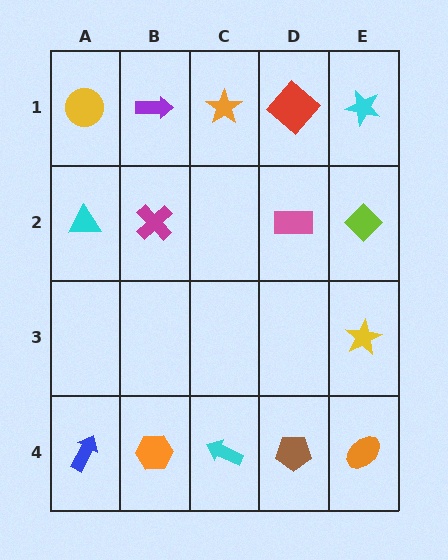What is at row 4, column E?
An orange ellipse.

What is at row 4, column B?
An orange hexagon.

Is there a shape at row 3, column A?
No, that cell is empty.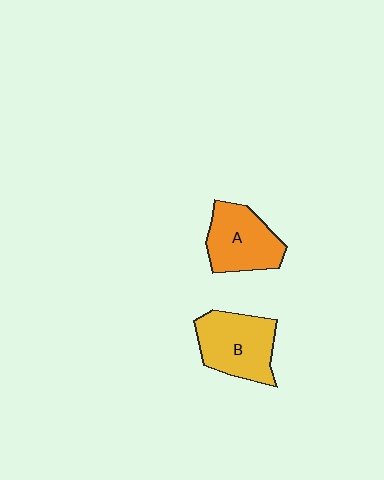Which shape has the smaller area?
Shape A (orange).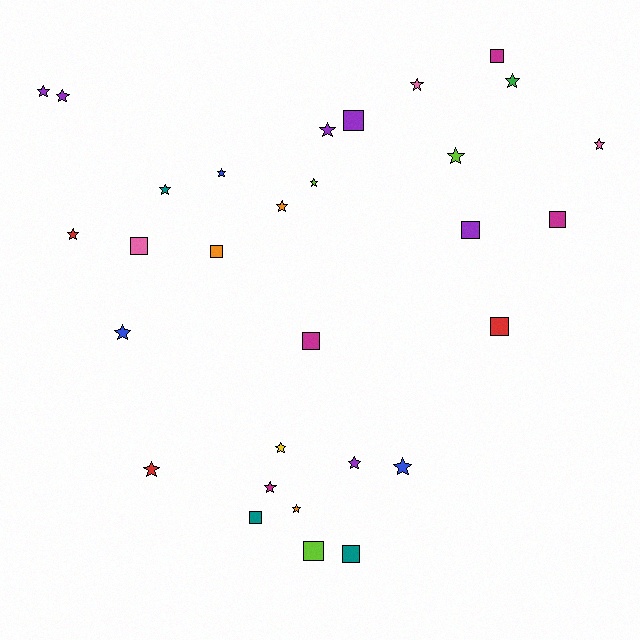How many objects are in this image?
There are 30 objects.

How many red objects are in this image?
There are 3 red objects.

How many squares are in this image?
There are 11 squares.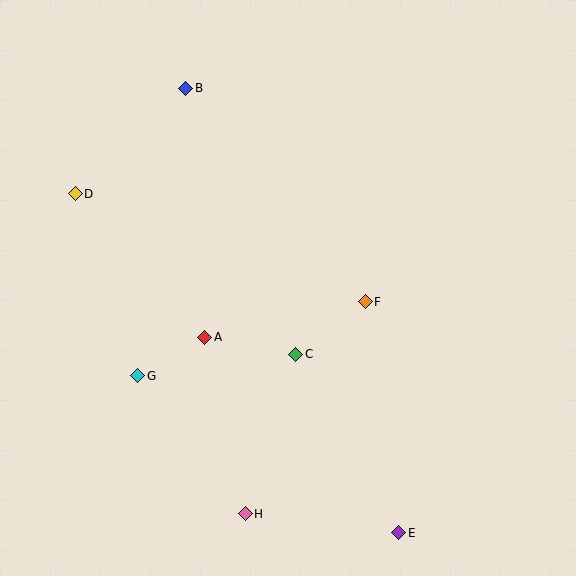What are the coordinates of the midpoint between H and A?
The midpoint between H and A is at (225, 426).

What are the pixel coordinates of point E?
Point E is at (399, 533).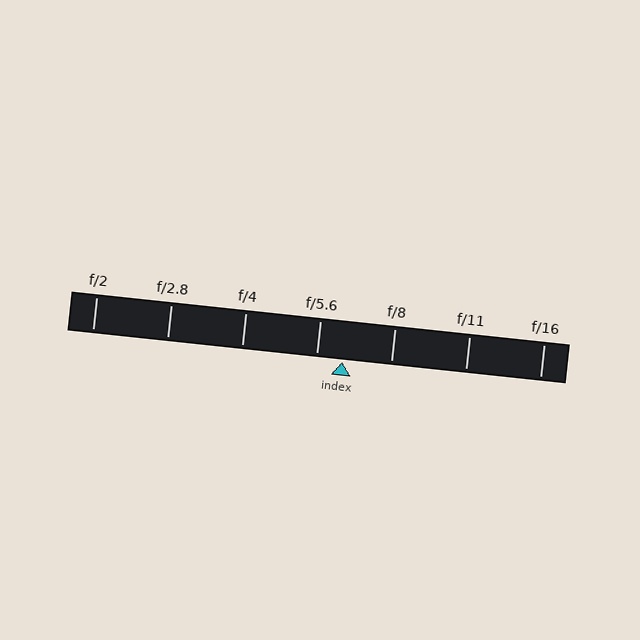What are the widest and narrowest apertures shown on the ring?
The widest aperture shown is f/2 and the narrowest is f/16.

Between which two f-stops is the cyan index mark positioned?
The index mark is between f/5.6 and f/8.